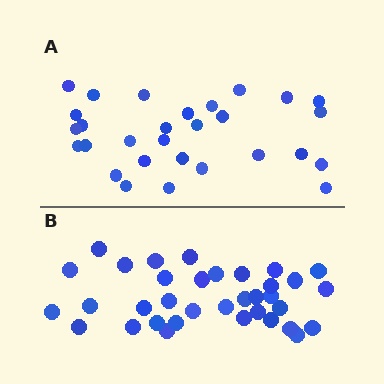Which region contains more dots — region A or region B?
Region B (the bottom region) has more dots.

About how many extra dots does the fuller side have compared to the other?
Region B has about 6 more dots than region A.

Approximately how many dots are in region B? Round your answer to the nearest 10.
About 40 dots. (The exact count is 35, which rounds to 40.)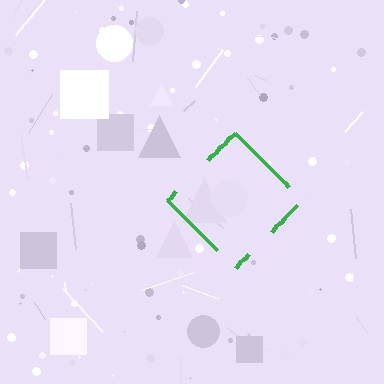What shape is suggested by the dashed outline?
The dashed outline suggests a diamond.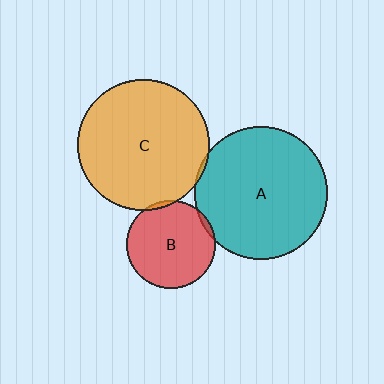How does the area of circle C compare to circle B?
Approximately 2.2 times.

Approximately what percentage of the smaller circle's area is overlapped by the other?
Approximately 5%.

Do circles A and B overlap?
Yes.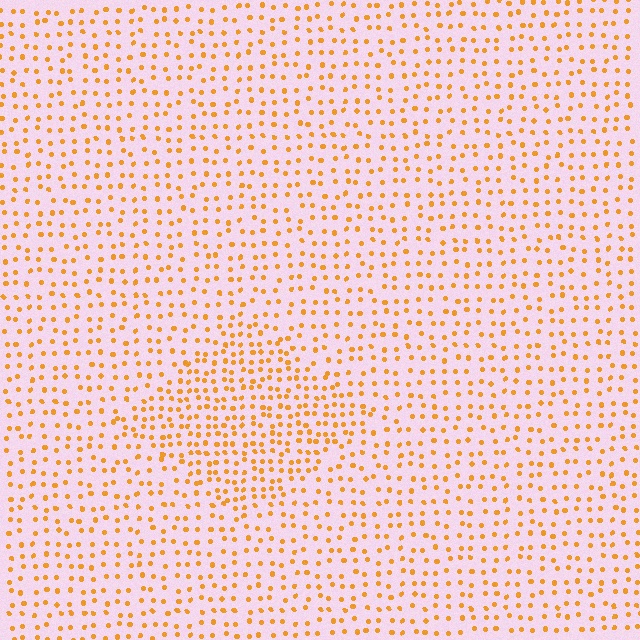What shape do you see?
I see a diamond.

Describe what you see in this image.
The image contains small orange elements arranged at two different densities. A diamond-shaped region is visible where the elements are more densely packed than the surrounding area.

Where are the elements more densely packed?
The elements are more densely packed inside the diamond boundary.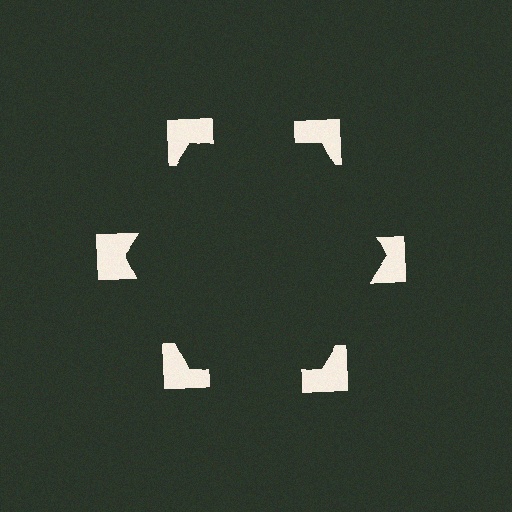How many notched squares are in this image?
There are 6 — one at each vertex of the illusory hexagon.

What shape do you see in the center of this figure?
An illusory hexagon — its edges are inferred from the aligned wedge cuts in the notched squares, not physically drawn.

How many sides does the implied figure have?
6 sides.